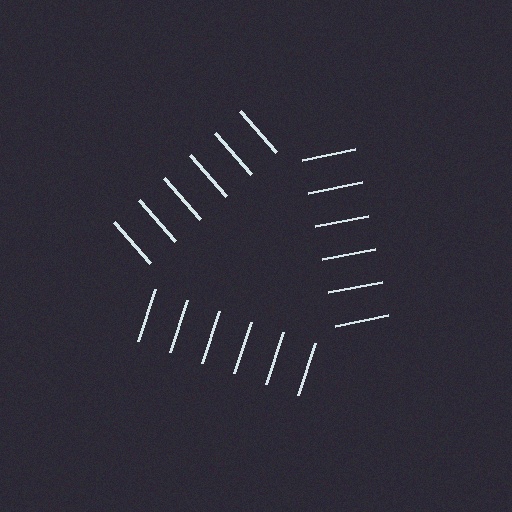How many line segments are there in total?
18 — 6 along each of the 3 edges.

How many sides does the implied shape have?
3 sides — the line-ends trace a triangle.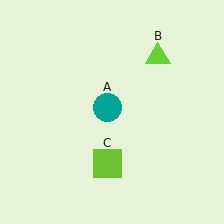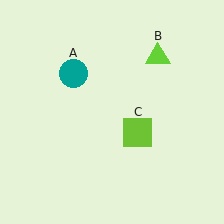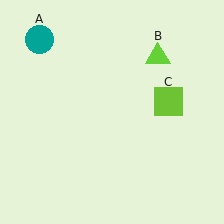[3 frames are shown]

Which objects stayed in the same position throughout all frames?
Lime triangle (object B) remained stationary.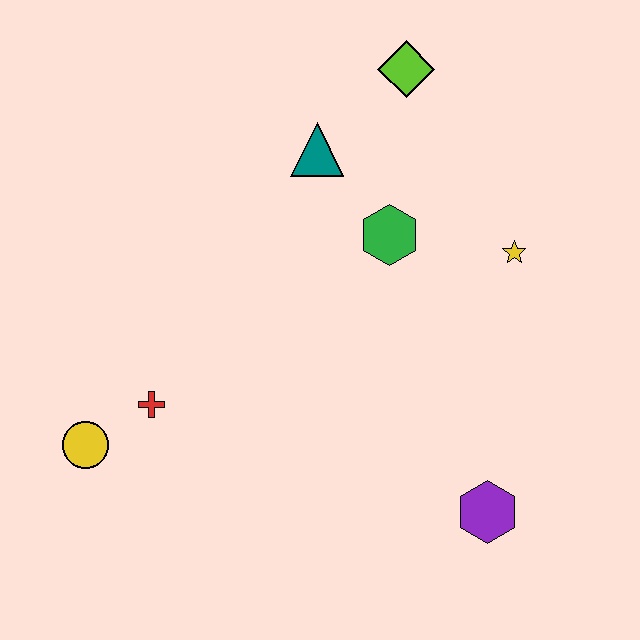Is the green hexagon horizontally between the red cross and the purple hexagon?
Yes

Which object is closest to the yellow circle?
The red cross is closest to the yellow circle.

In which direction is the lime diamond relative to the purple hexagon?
The lime diamond is above the purple hexagon.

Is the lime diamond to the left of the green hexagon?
No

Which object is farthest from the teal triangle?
The purple hexagon is farthest from the teal triangle.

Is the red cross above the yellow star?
No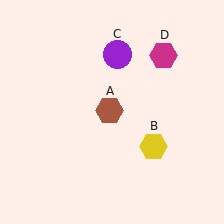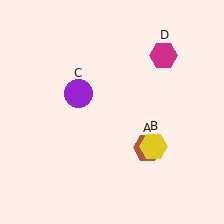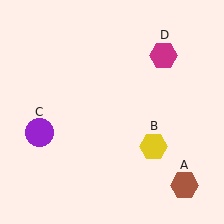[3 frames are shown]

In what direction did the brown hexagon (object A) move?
The brown hexagon (object A) moved down and to the right.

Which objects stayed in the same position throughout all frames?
Yellow hexagon (object B) and magenta hexagon (object D) remained stationary.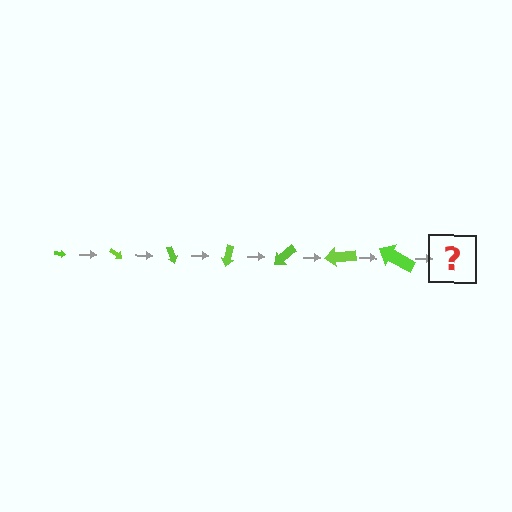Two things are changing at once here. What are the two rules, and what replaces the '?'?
The two rules are that the arrow grows larger each step and it rotates 35 degrees each step. The '?' should be an arrow, larger than the previous one and rotated 245 degrees from the start.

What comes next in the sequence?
The next element should be an arrow, larger than the previous one and rotated 245 degrees from the start.